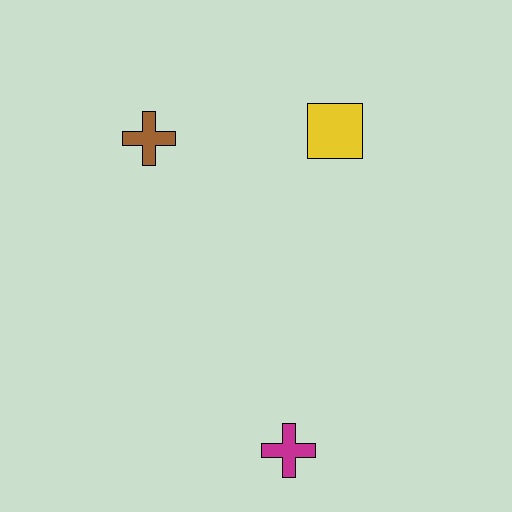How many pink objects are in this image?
There are no pink objects.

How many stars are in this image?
There are no stars.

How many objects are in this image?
There are 3 objects.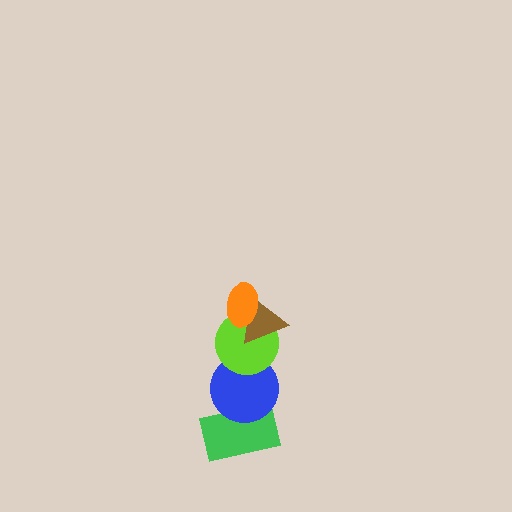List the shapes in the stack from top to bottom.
From top to bottom: the orange ellipse, the brown triangle, the lime circle, the blue circle, the green rectangle.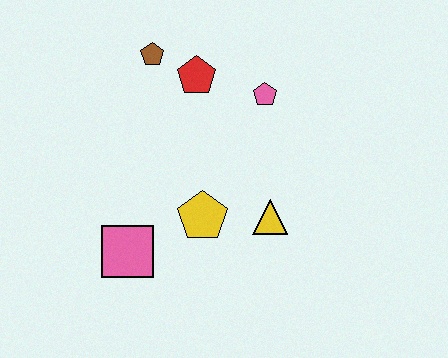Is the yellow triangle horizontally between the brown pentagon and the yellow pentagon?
No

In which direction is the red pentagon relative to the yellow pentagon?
The red pentagon is above the yellow pentagon.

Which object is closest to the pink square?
The yellow pentagon is closest to the pink square.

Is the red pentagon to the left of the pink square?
No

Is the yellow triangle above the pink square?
Yes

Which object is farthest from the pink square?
The pink pentagon is farthest from the pink square.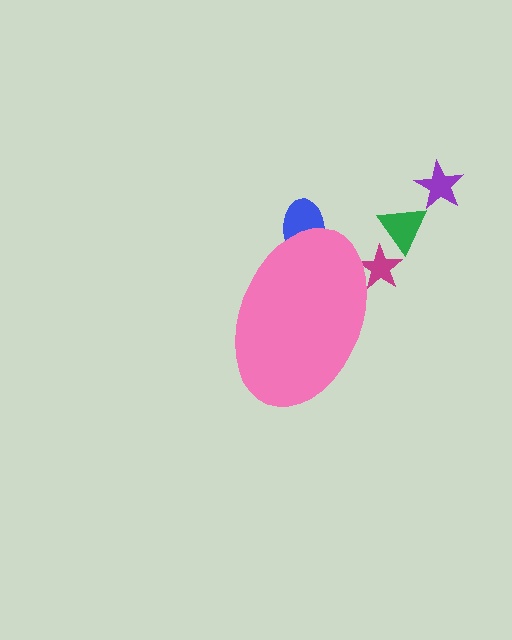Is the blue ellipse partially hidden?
Yes, the blue ellipse is partially hidden behind the pink ellipse.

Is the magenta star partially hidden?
Yes, the magenta star is partially hidden behind the pink ellipse.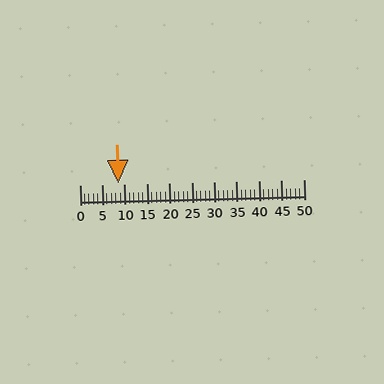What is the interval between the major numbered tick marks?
The major tick marks are spaced 5 units apart.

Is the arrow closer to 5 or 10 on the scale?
The arrow is closer to 10.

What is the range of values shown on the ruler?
The ruler shows values from 0 to 50.